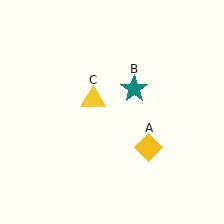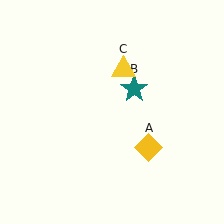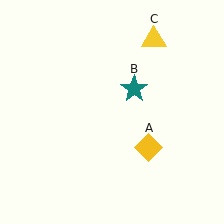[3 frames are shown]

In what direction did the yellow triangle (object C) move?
The yellow triangle (object C) moved up and to the right.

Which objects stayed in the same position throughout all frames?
Yellow diamond (object A) and teal star (object B) remained stationary.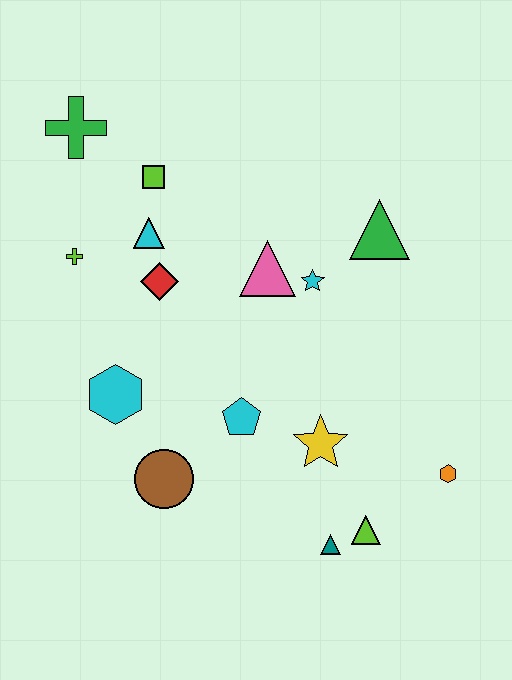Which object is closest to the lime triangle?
The teal triangle is closest to the lime triangle.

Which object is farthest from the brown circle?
The green cross is farthest from the brown circle.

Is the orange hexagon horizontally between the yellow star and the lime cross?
No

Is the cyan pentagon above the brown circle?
Yes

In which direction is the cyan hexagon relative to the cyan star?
The cyan hexagon is to the left of the cyan star.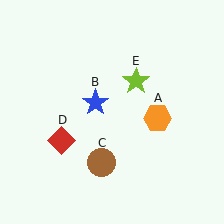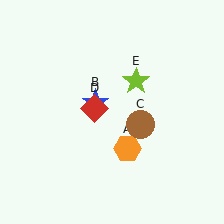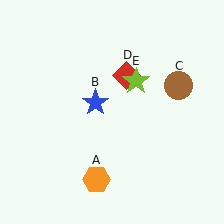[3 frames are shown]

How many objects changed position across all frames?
3 objects changed position: orange hexagon (object A), brown circle (object C), red diamond (object D).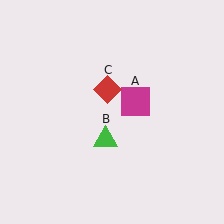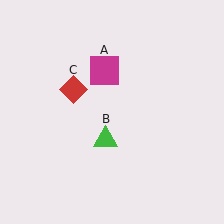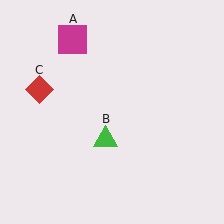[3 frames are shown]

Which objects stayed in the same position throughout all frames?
Green triangle (object B) remained stationary.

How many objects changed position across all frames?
2 objects changed position: magenta square (object A), red diamond (object C).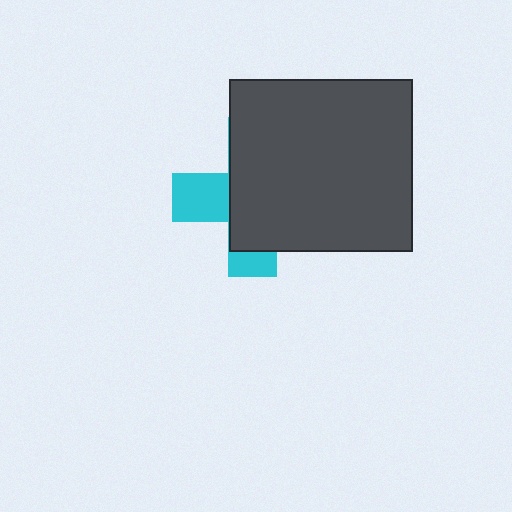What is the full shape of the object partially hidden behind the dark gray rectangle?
The partially hidden object is a cyan cross.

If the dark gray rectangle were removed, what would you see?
You would see the complete cyan cross.